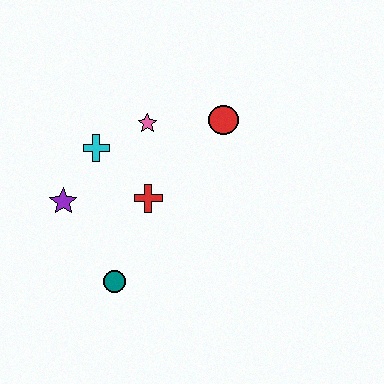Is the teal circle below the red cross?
Yes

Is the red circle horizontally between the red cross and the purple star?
No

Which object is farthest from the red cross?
The red circle is farthest from the red cross.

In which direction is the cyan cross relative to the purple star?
The cyan cross is above the purple star.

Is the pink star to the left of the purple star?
No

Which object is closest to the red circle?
The pink star is closest to the red circle.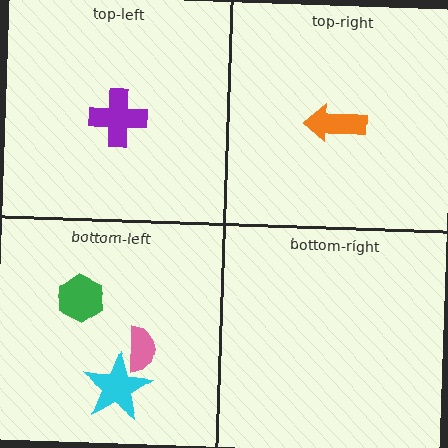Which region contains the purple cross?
The top-left region.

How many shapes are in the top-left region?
1.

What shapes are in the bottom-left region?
The cyan star, the green hexagon, the pink semicircle.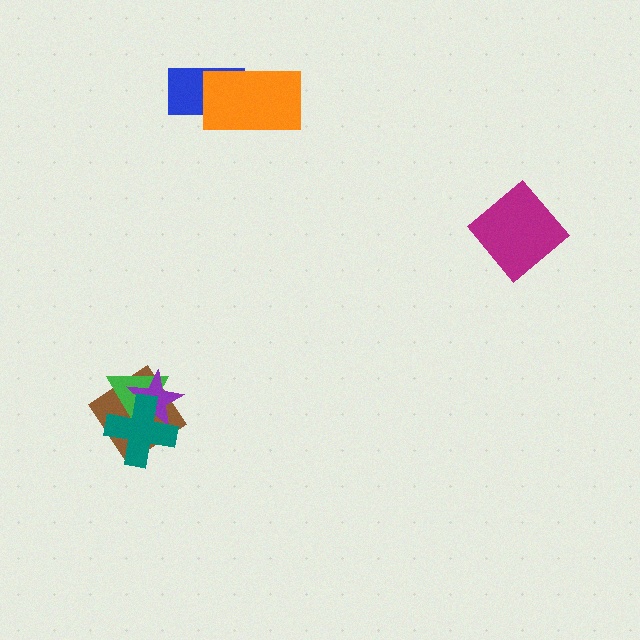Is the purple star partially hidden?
Yes, it is partially covered by another shape.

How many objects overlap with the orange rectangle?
1 object overlaps with the orange rectangle.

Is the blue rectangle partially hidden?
Yes, it is partially covered by another shape.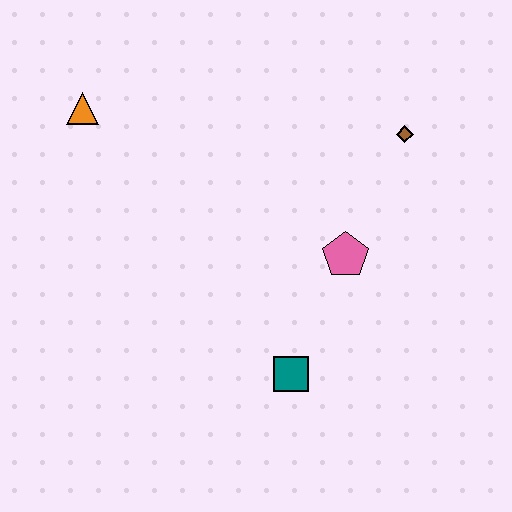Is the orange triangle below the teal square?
No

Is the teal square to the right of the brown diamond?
No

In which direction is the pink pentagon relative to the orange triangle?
The pink pentagon is to the right of the orange triangle.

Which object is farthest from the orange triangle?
The teal square is farthest from the orange triangle.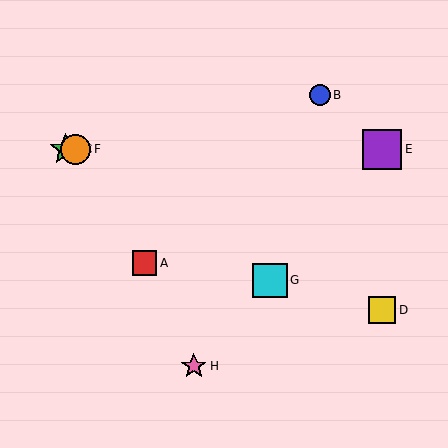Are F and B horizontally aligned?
No, F is at y≈149 and B is at y≈95.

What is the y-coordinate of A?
Object A is at y≈263.